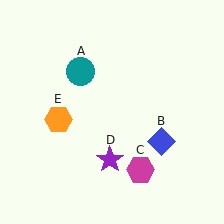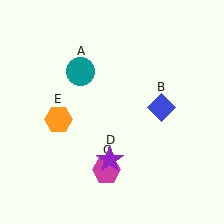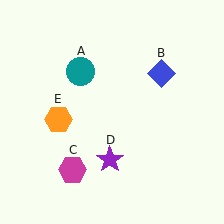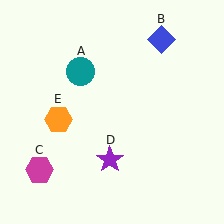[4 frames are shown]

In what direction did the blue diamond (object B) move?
The blue diamond (object B) moved up.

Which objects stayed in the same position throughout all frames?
Teal circle (object A) and purple star (object D) and orange hexagon (object E) remained stationary.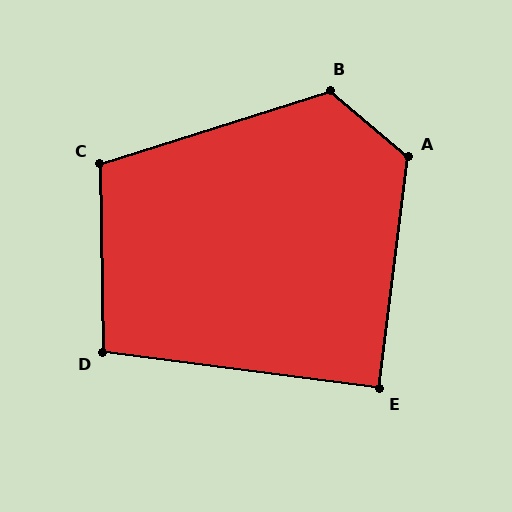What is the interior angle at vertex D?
Approximately 98 degrees (obtuse).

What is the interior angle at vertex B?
Approximately 122 degrees (obtuse).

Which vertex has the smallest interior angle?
E, at approximately 90 degrees.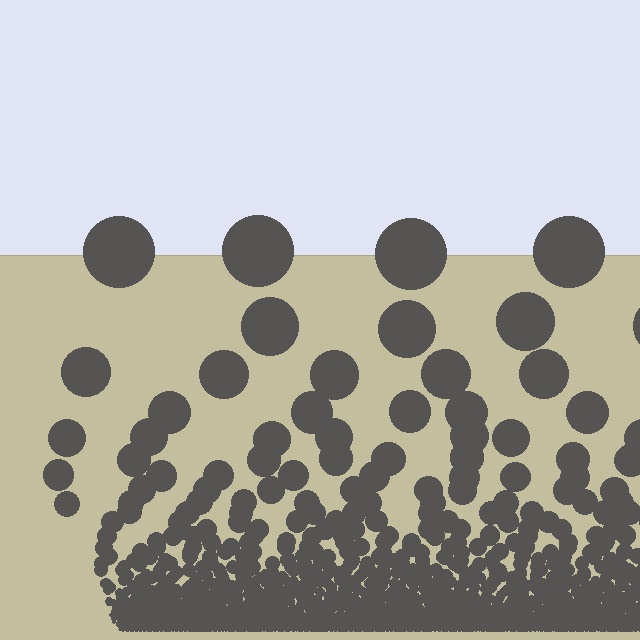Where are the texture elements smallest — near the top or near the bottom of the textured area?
Near the bottom.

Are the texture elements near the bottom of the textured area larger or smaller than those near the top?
Smaller. The gradient is inverted — elements near the bottom are smaller and denser.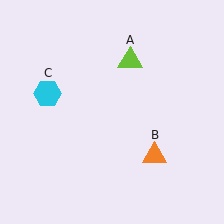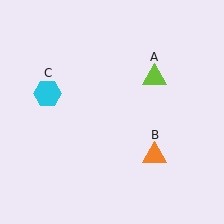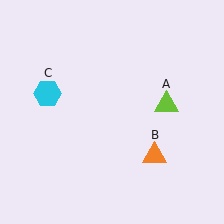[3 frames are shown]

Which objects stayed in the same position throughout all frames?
Orange triangle (object B) and cyan hexagon (object C) remained stationary.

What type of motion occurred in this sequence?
The lime triangle (object A) rotated clockwise around the center of the scene.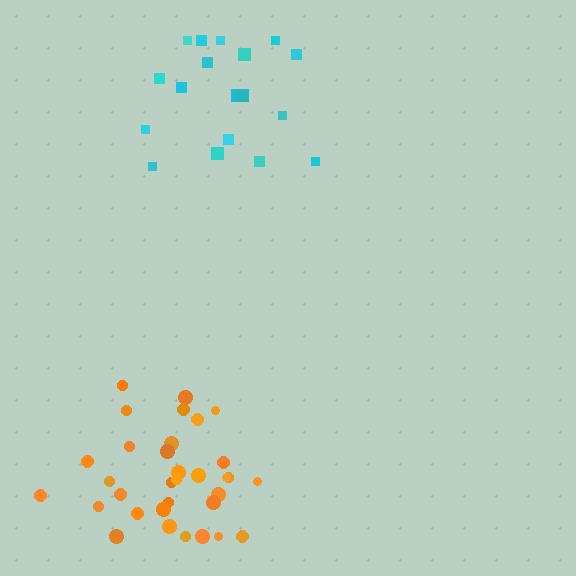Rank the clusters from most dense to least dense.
orange, cyan.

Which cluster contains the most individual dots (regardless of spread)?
Orange (33).